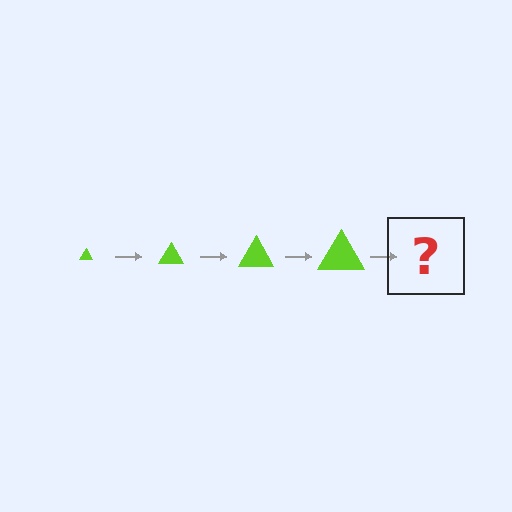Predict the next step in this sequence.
The next step is a lime triangle, larger than the previous one.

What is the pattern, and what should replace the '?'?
The pattern is that the triangle gets progressively larger each step. The '?' should be a lime triangle, larger than the previous one.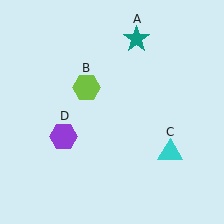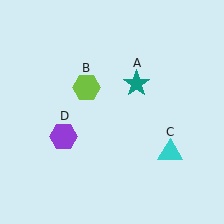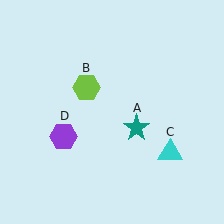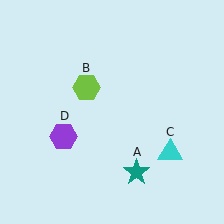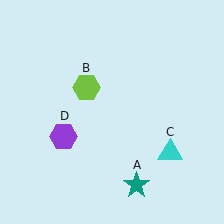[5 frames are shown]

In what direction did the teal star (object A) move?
The teal star (object A) moved down.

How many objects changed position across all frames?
1 object changed position: teal star (object A).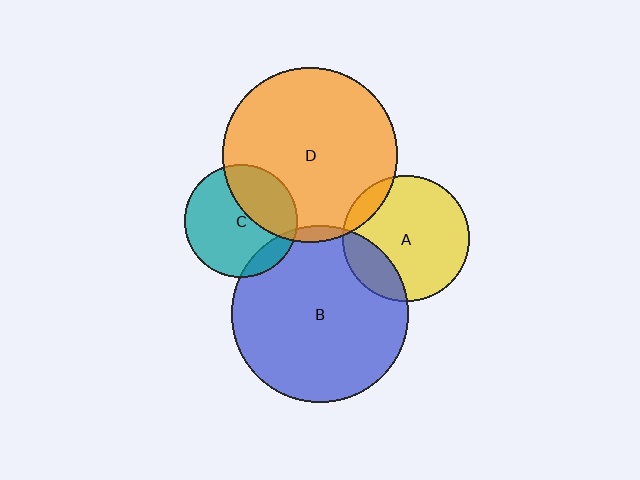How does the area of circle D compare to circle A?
Approximately 1.9 times.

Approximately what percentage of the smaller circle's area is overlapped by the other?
Approximately 10%.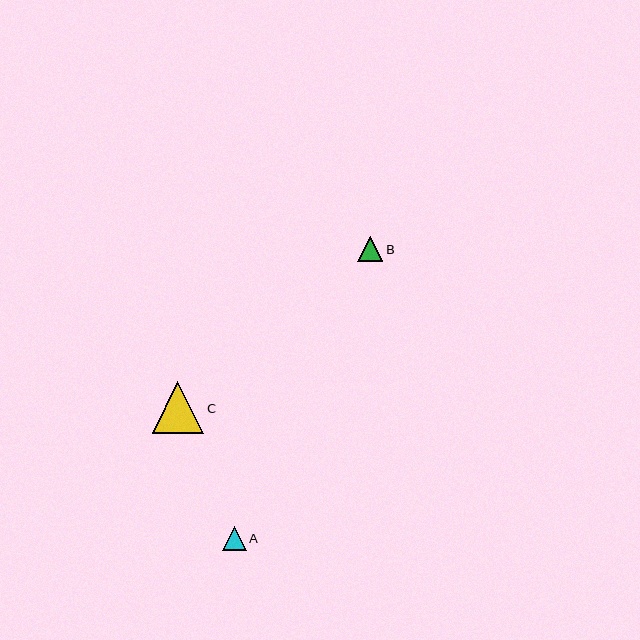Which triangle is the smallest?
Triangle A is the smallest with a size of approximately 24 pixels.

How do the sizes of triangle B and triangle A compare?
Triangle B and triangle A are approximately the same size.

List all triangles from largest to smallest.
From largest to smallest: C, B, A.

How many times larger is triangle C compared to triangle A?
Triangle C is approximately 2.2 times the size of triangle A.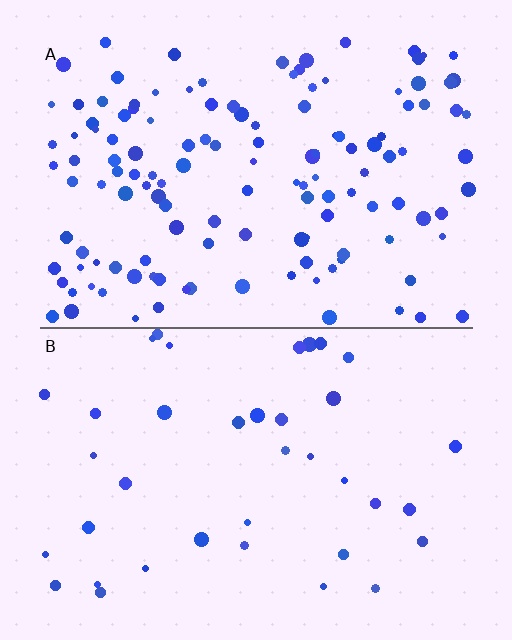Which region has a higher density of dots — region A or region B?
A (the top).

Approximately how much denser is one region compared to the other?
Approximately 3.4× — region A over region B.